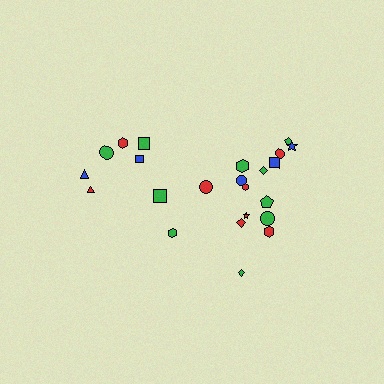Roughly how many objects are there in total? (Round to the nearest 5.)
Roughly 25 objects in total.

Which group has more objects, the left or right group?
The right group.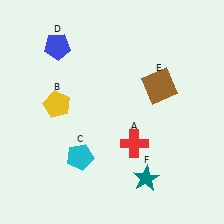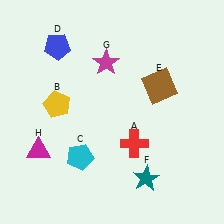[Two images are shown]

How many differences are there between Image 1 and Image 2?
There are 2 differences between the two images.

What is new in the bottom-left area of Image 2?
A magenta triangle (H) was added in the bottom-left area of Image 2.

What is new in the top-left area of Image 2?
A magenta star (G) was added in the top-left area of Image 2.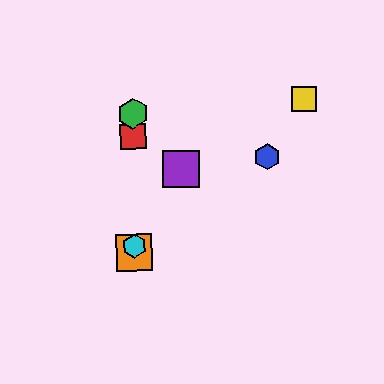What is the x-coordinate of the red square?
The red square is at x≈133.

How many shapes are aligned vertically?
4 shapes (the red square, the green hexagon, the orange square, the cyan hexagon) are aligned vertically.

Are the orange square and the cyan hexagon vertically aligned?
Yes, both are at x≈134.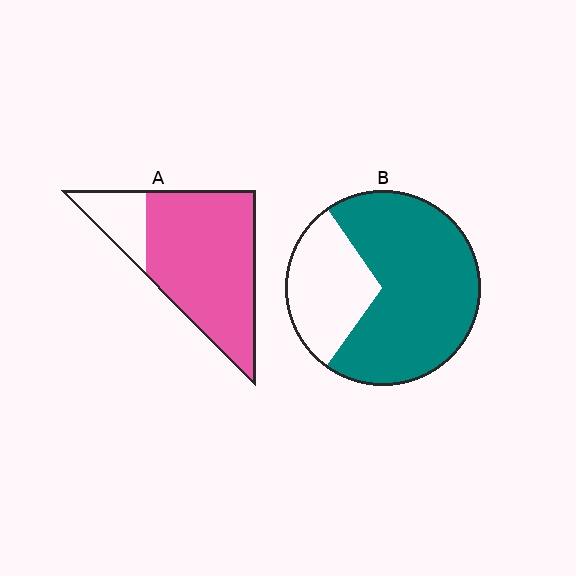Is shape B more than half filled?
Yes.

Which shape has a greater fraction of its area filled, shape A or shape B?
Shape A.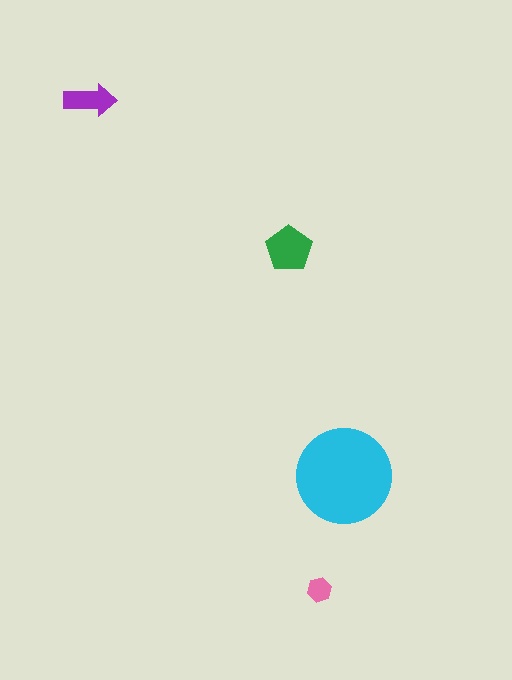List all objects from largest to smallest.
The cyan circle, the green pentagon, the purple arrow, the pink hexagon.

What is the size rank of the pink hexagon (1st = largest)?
4th.